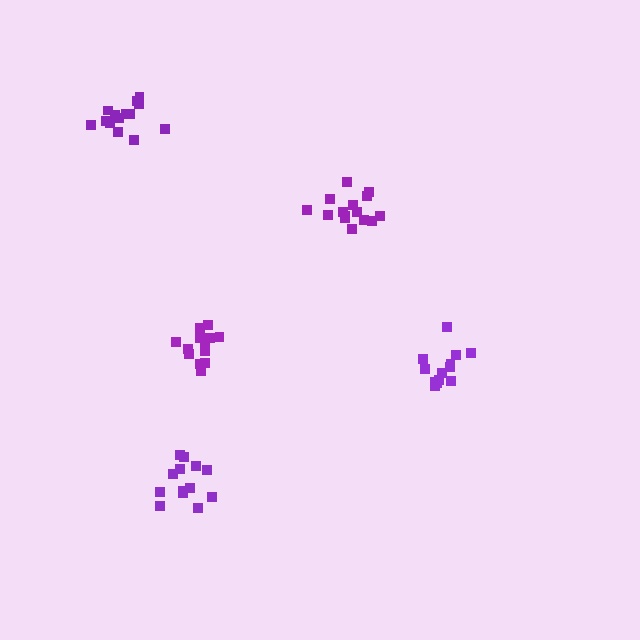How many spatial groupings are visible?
There are 5 spatial groupings.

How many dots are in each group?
Group 1: 13 dots, Group 2: 13 dots, Group 3: 13 dots, Group 4: 14 dots, Group 5: 15 dots (68 total).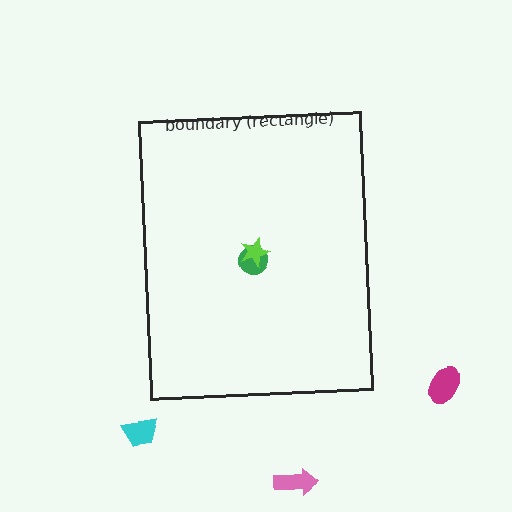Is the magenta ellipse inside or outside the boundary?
Outside.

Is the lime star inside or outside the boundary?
Inside.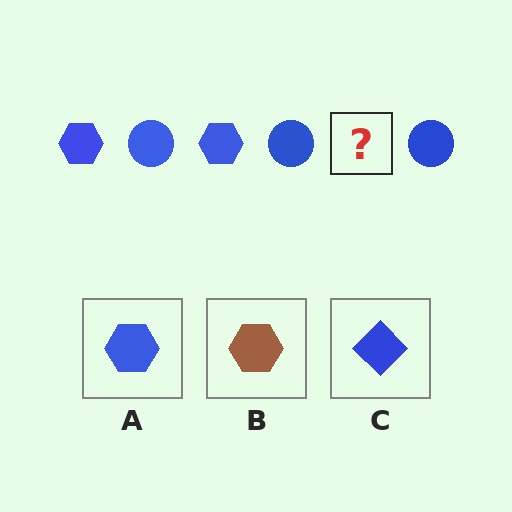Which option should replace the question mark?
Option A.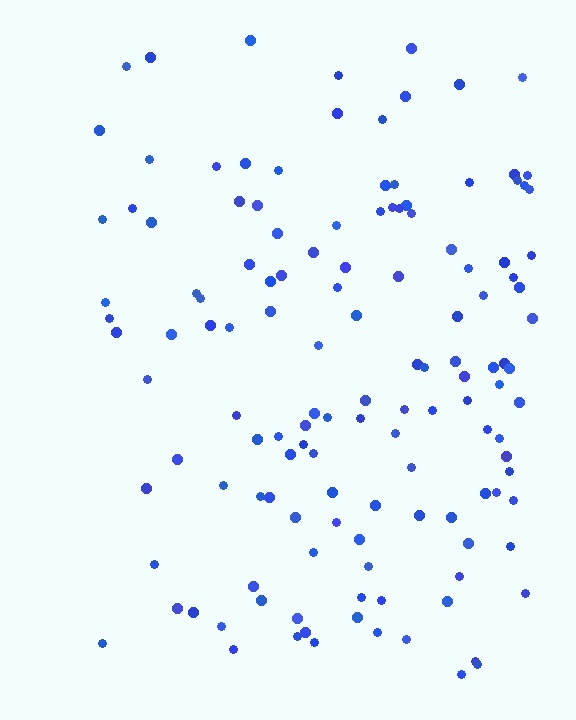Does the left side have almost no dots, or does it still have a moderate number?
Still a moderate number, just noticeably fewer than the right.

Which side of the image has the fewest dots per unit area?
The left.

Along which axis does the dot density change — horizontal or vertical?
Horizontal.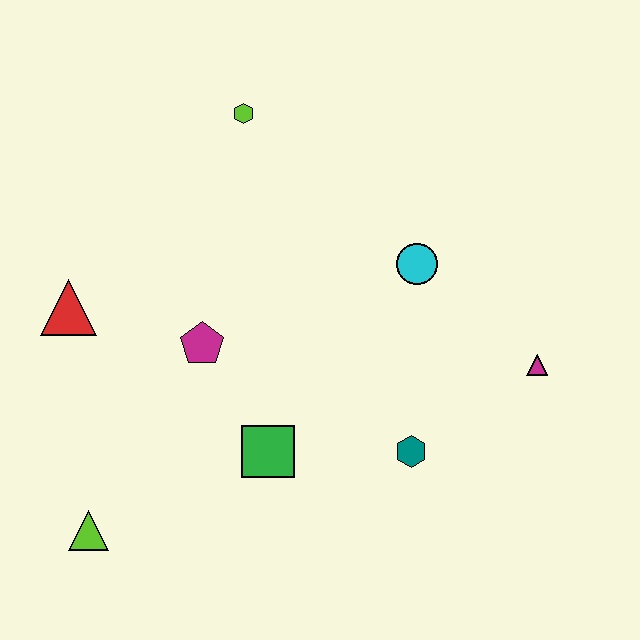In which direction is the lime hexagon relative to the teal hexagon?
The lime hexagon is above the teal hexagon.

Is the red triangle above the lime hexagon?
No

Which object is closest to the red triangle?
The magenta pentagon is closest to the red triangle.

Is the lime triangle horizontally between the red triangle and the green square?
Yes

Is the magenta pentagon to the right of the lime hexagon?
No